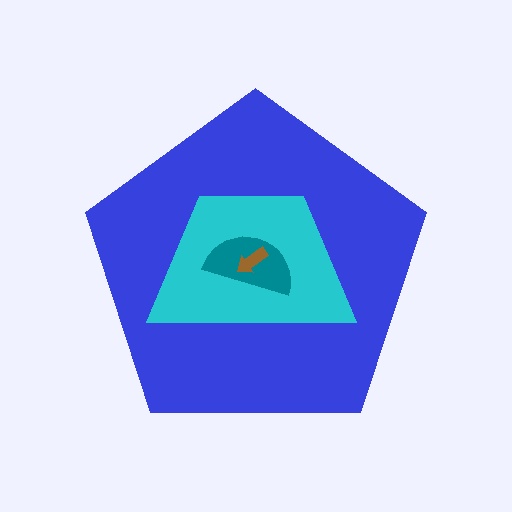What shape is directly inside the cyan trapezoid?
The teal semicircle.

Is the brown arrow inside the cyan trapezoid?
Yes.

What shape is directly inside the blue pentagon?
The cyan trapezoid.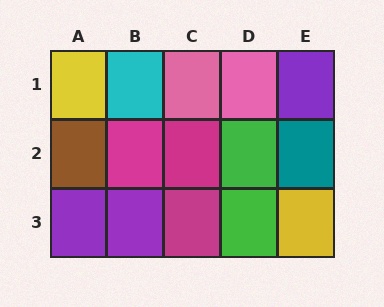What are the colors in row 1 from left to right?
Yellow, cyan, pink, pink, purple.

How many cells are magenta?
3 cells are magenta.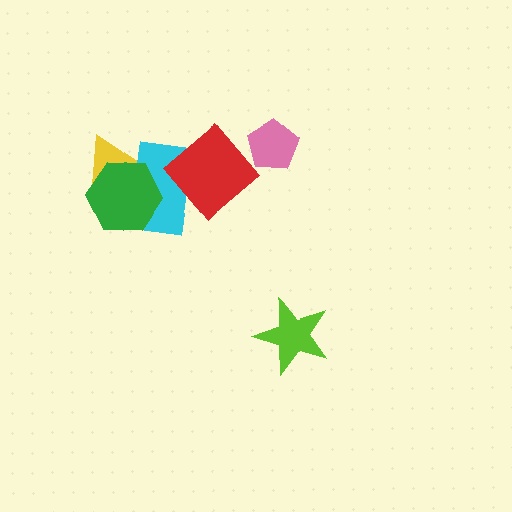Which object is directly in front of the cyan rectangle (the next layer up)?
The red diamond is directly in front of the cyan rectangle.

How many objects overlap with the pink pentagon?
1 object overlaps with the pink pentagon.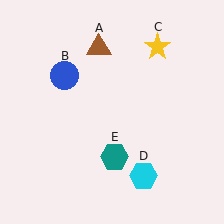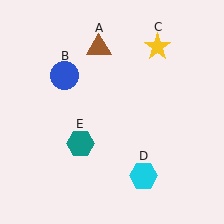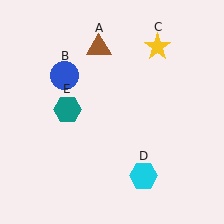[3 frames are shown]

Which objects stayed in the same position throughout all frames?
Brown triangle (object A) and blue circle (object B) and yellow star (object C) and cyan hexagon (object D) remained stationary.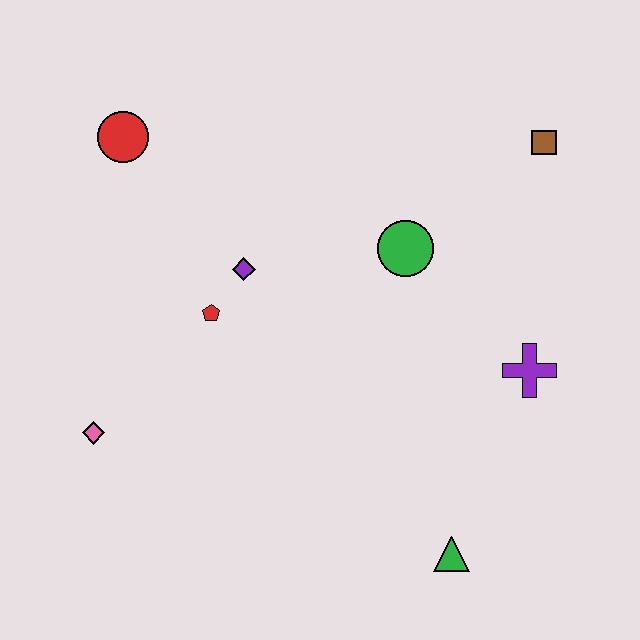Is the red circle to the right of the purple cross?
No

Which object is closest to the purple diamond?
The red pentagon is closest to the purple diamond.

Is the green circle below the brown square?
Yes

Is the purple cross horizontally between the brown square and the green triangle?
Yes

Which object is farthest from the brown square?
The pink diamond is farthest from the brown square.